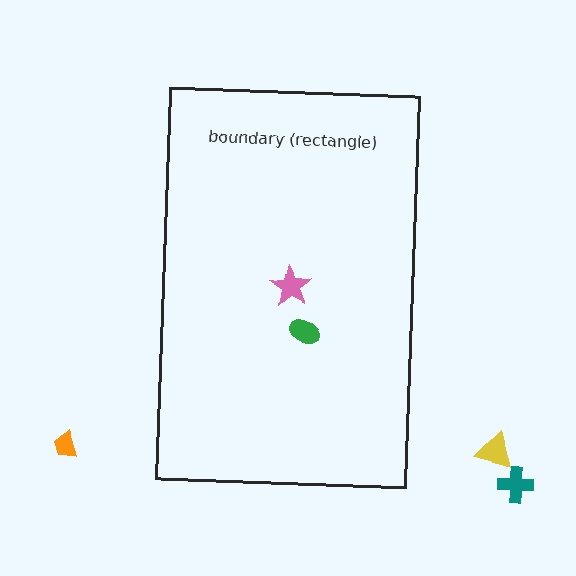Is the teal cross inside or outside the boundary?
Outside.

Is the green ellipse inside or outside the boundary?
Inside.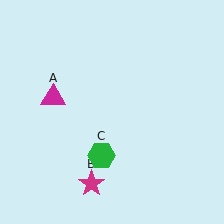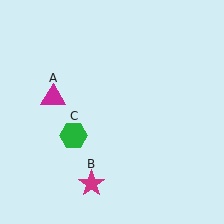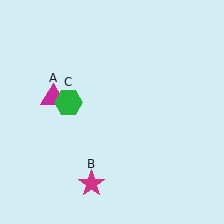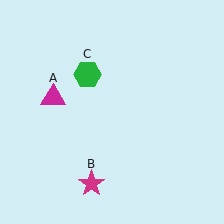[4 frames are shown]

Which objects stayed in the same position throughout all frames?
Magenta triangle (object A) and magenta star (object B) remained stationary.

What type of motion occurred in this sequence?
The green hexagon (object C) rotated clockwise around the center of the scene.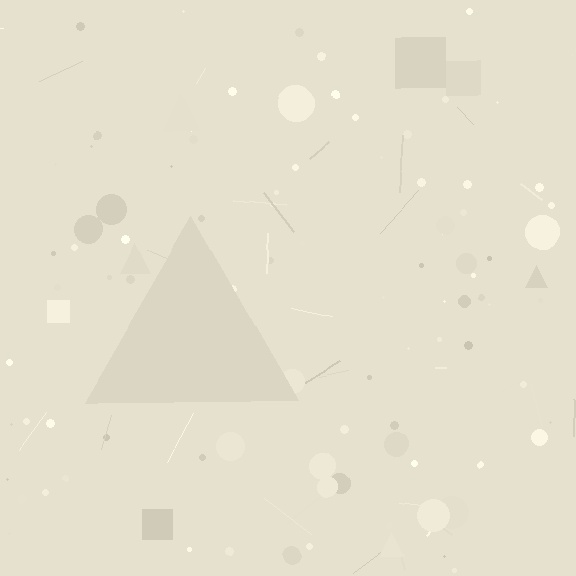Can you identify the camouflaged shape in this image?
The camouflaged shape is a triangle.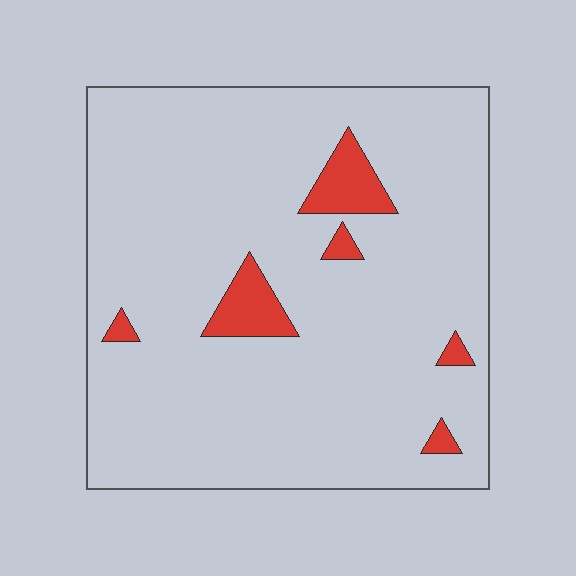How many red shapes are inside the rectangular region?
6.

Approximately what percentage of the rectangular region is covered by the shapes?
Approximately 5%.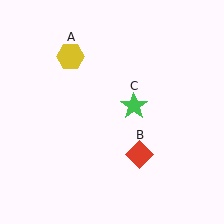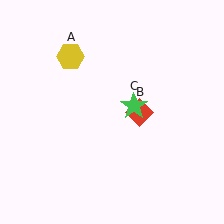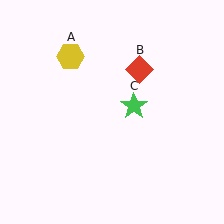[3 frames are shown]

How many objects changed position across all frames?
1 object changed position: red diamond (object B).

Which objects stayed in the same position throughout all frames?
Yellow hexagon (object A) and green star (object C) remained stationary.